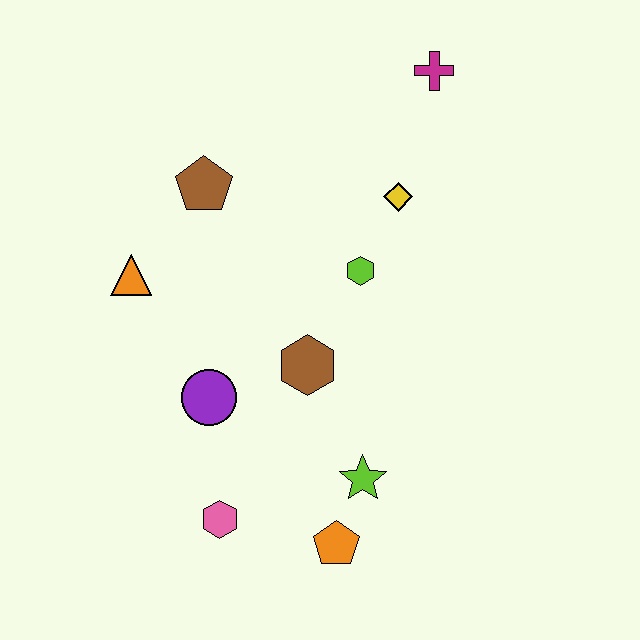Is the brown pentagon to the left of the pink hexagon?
Yes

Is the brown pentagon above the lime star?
Yes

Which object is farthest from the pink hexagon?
The magenta cross is farthest from the pink hexagon.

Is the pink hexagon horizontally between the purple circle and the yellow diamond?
Yes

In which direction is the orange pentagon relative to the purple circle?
The orange pentagon is below the purple circle.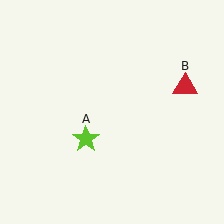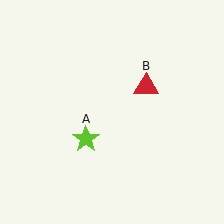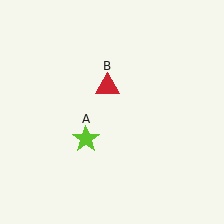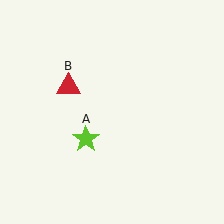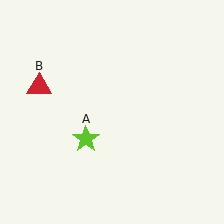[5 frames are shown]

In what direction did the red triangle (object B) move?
The red triangle (object B) moved left.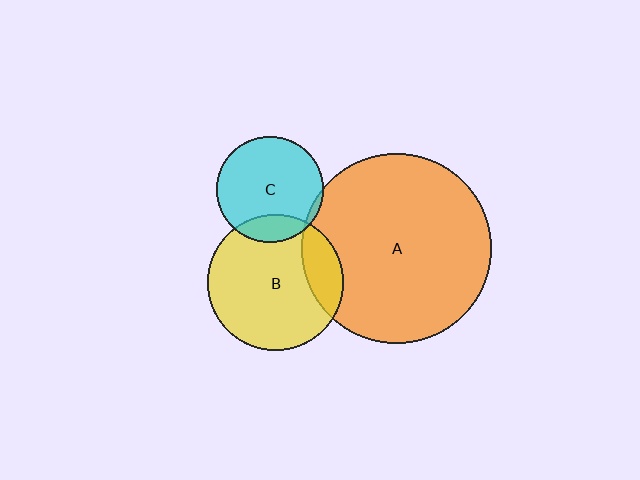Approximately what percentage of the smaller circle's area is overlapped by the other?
Approximately 5%.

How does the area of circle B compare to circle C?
Approximately 1.6 times.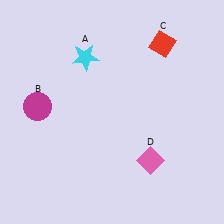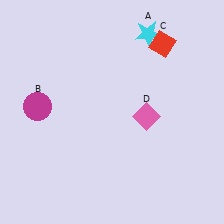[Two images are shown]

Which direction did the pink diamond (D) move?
The pink diamond (D) moved up.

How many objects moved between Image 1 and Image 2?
2 objects moved between the two images.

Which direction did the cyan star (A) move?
The cyan star (A) moved right.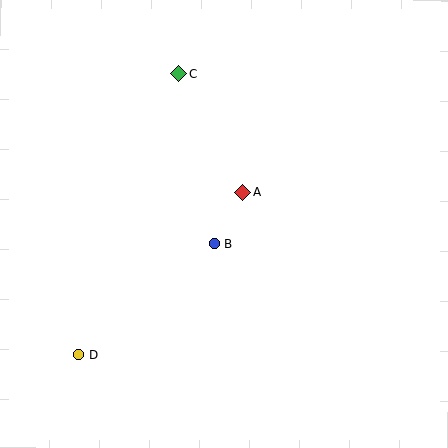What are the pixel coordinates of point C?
Point C is at (179, 74).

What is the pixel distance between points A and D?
The distance between A and D is 231 pixels.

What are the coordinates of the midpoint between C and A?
The midpoint between C and A is at (211, 133).